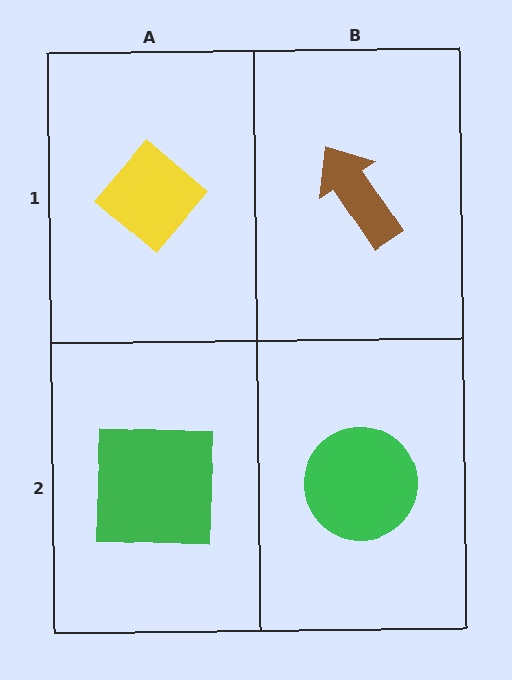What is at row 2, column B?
A green circle.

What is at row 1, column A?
A yellow diamond.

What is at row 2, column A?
A green square.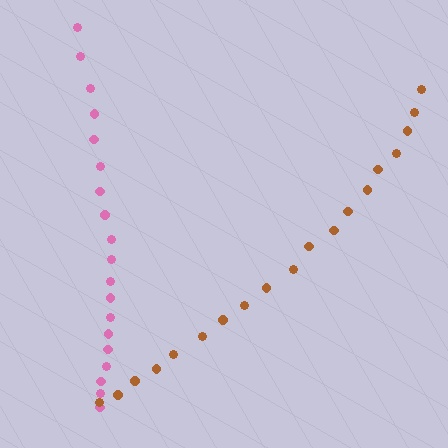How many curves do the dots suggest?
There are 2 distinct paths.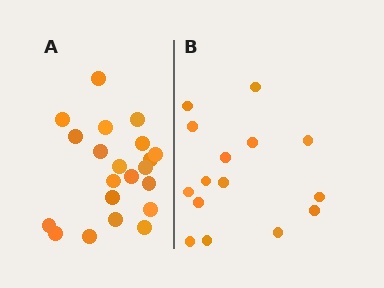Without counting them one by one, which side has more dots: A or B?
Region A (the left region) has more dots.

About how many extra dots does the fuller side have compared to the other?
Region A has about 6 more dots than region B.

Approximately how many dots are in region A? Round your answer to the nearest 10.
About 20 dots. (The exact count is 21, which rounds to 20.)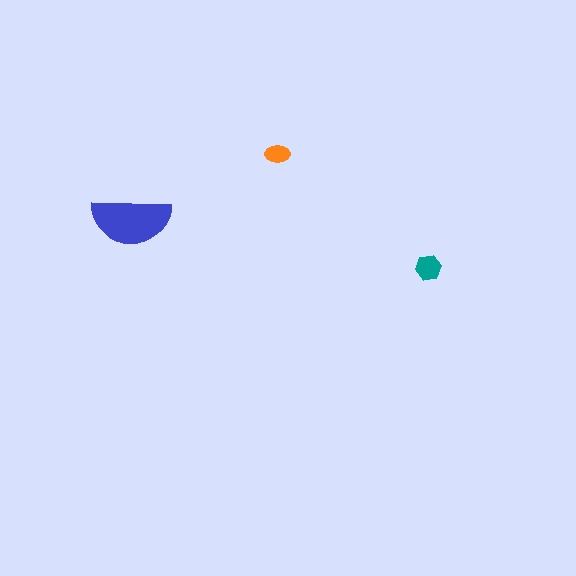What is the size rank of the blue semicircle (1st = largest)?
1st.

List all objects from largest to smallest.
The blue semicircle, the teal hexagon, the orange ellipse.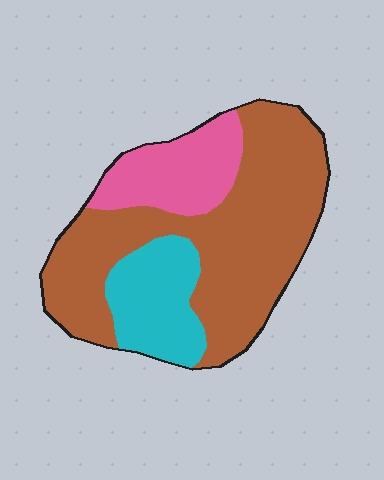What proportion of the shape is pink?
Pink covers 19% of the shape.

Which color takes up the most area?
Brown, at roughly 60%.